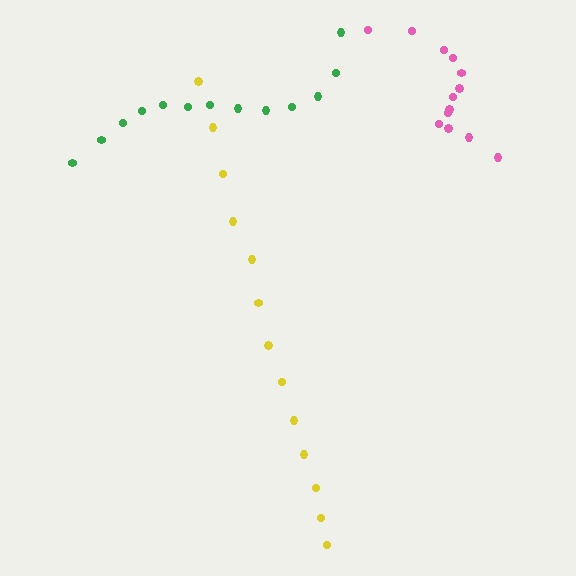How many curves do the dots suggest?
There are 3 distinct paths.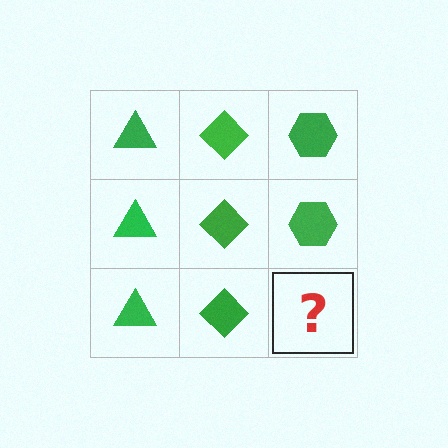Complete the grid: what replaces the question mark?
The question mark should be replaced with a green hexagon.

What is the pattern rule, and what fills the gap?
The rule is that each column has a consistent shape. The gap should be filled with a green hexagon.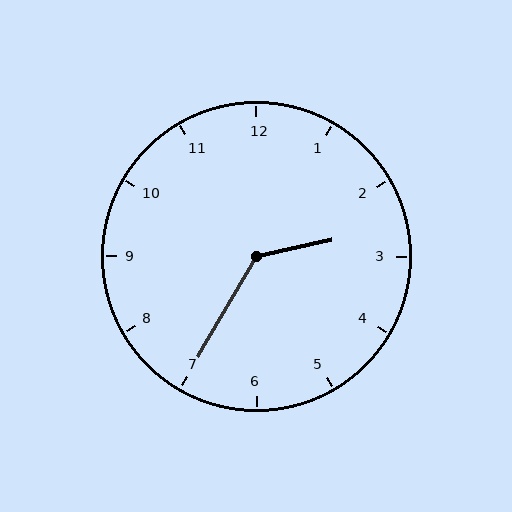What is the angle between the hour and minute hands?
Approximately 132 degrees.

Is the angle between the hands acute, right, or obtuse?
It is obtuse.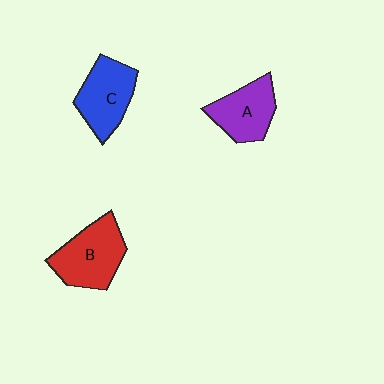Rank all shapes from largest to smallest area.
From largest to smallest: B (red), C (blue), A (purple).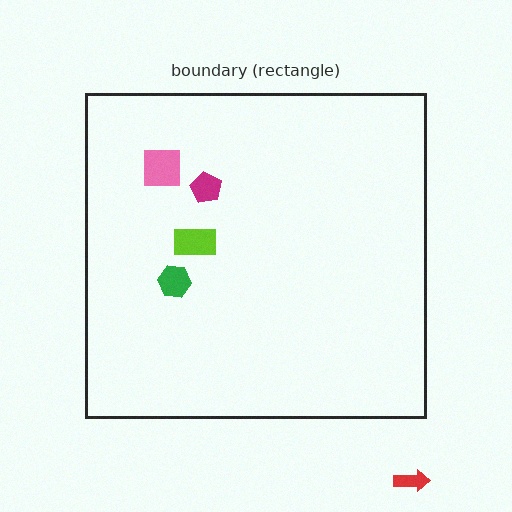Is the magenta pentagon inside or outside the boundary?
Inside.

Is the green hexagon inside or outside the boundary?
Inside.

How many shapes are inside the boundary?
4 inside, 1 outside.